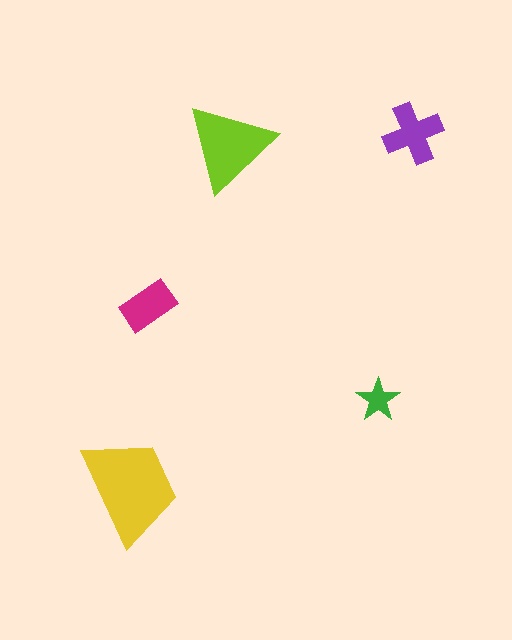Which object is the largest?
The yellow trapezoid.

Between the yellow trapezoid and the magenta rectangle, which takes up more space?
The yellow trapezoid.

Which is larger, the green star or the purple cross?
The purple cross.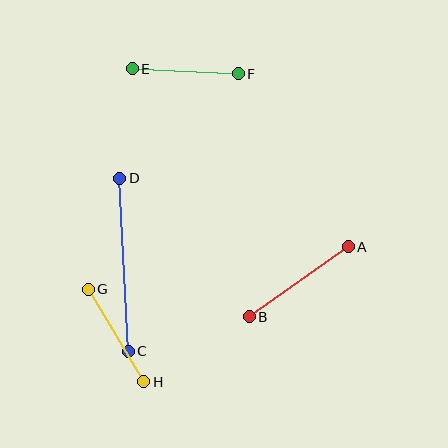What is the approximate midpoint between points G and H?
The midpoint is at approximately (116, 336) pixels.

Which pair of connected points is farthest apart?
Points C and D are farthest apart.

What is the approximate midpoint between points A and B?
The midpoint is at approximately (299, 282) pixels.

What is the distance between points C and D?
The distance is approximately 173 pixels.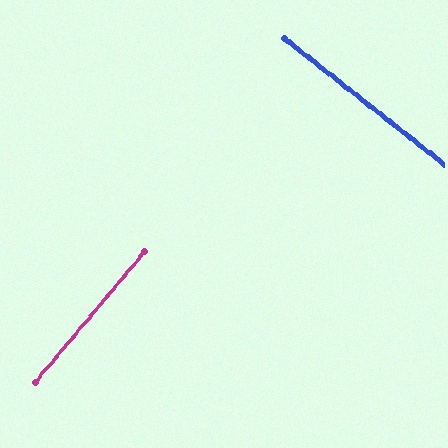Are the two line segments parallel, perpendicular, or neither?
Perpendicular — they meet at approximately 88°.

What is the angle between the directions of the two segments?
Approximately 88 degrees.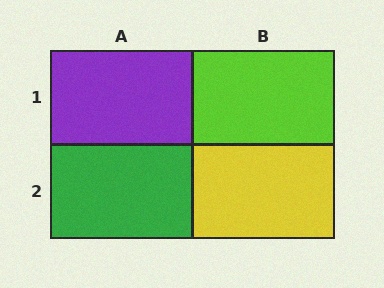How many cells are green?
1 cell is green.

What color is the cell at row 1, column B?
Lime.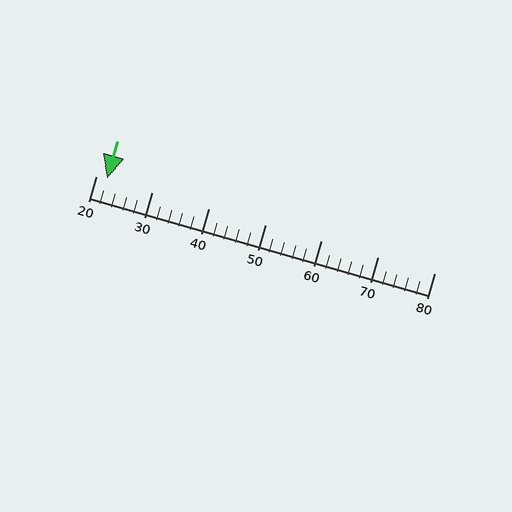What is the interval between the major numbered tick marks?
The major tick marks are spaced 10 units apart.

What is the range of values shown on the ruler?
The ruler shows values from 20 to 80.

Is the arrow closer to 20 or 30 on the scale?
The arrow is closer to 20.